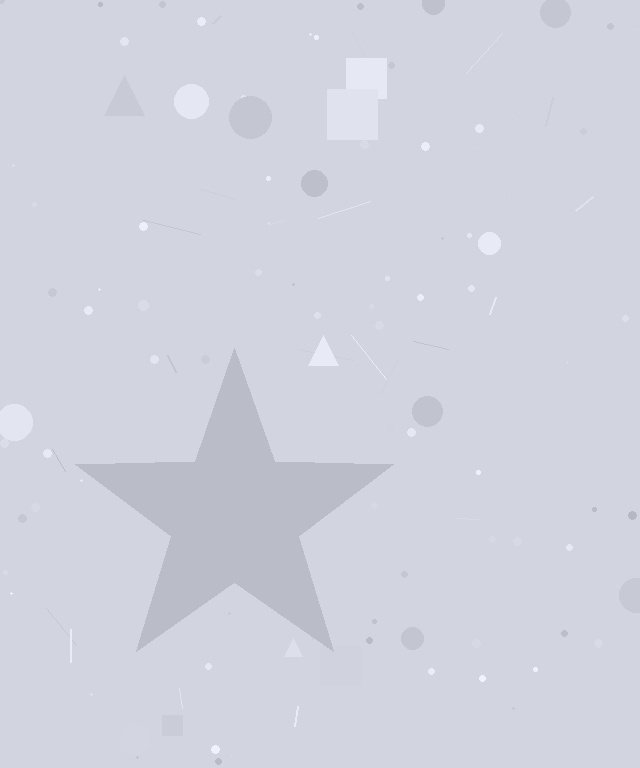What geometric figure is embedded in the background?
A star is embedded in the background.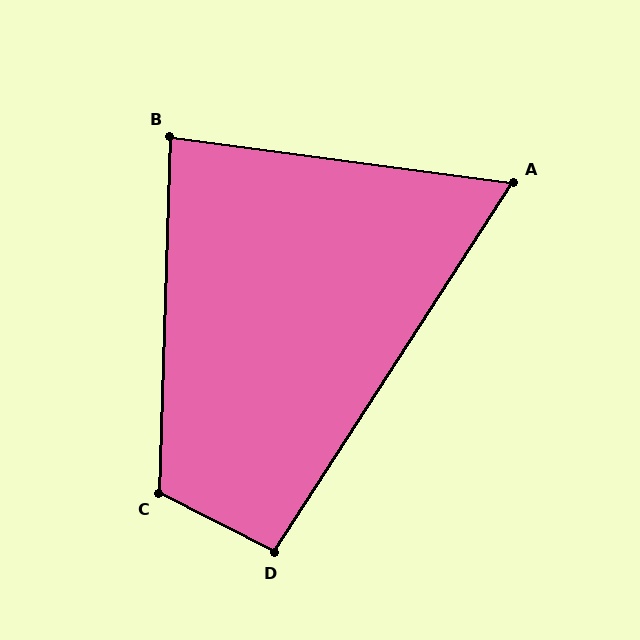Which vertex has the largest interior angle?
C, at approximately 115 degrees.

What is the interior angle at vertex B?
Approximately 84 degrees (acute).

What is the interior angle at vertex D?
Approximately 96 degrees (obtuse).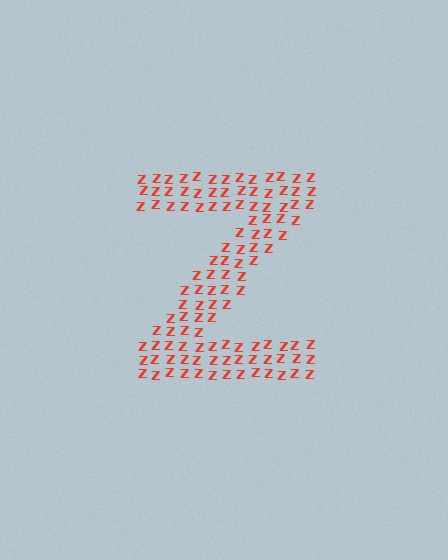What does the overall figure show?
The overall figure shows the letter Z.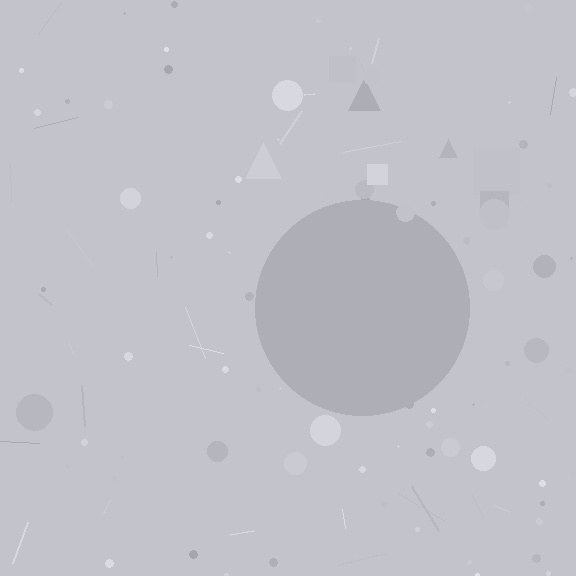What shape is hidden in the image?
A circle is hidden in the image.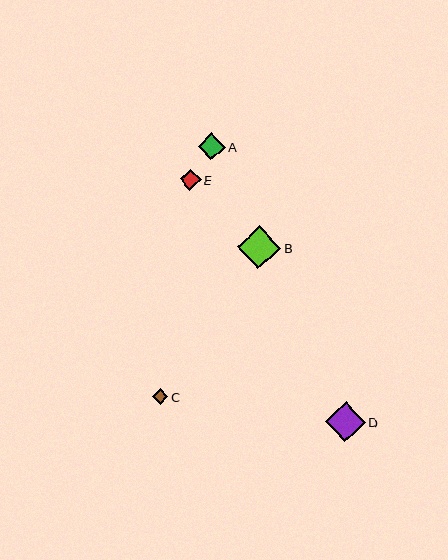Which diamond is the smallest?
Diamond C is the smallest with a size of approximately 16 pixels.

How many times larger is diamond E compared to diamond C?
Diamond E is approximately 1.3 times the size of diamond C.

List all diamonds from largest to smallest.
From largest to smallest: B, D, A, E, C.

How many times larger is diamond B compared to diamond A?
Diamond B is approximately 1.6 times the size of diamond A.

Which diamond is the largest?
Diamond B is the largest with a size of approximately 43 pixels.